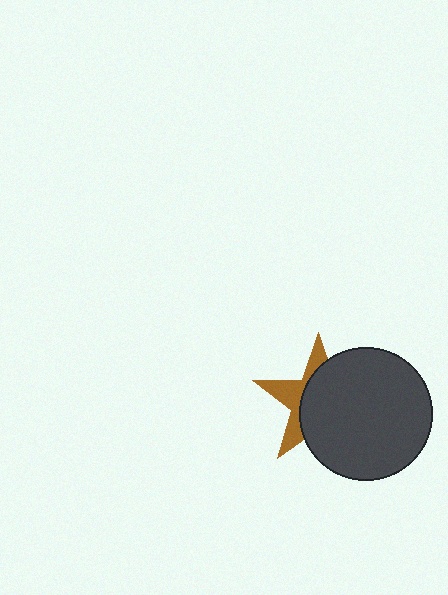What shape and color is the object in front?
The object in front is a dark gray circle.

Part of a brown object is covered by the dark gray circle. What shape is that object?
It is a star.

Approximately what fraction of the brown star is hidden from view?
Roughly 64% of the brown star is hidden behind the dark gray circle.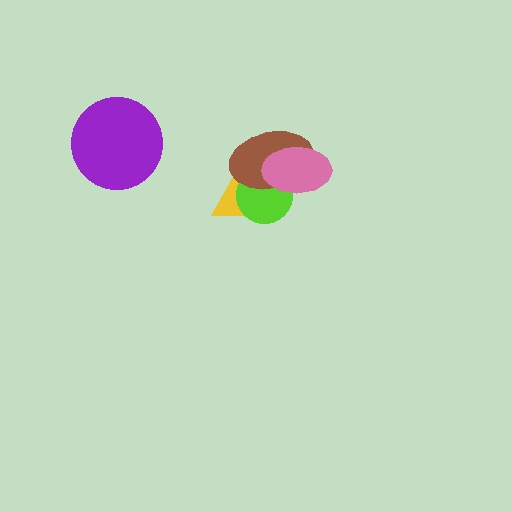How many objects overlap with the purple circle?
0 objects overlap with the purple circle.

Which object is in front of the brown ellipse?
The pink ellipse is in front of the brown ellipse.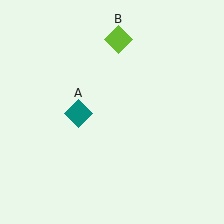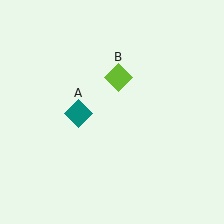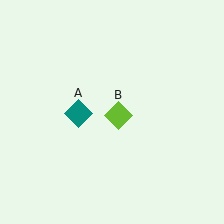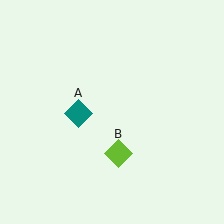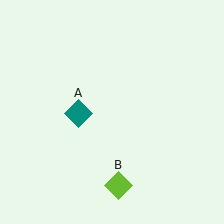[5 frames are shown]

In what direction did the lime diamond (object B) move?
The lime diamond (object B) moved down.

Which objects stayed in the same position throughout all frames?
Teal diamond (object A) remained stationary.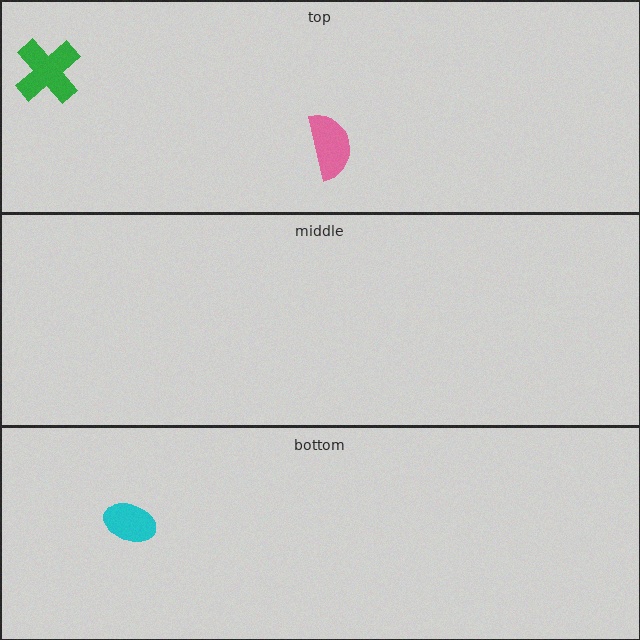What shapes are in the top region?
The green cross, the pink semicircle.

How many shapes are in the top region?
2.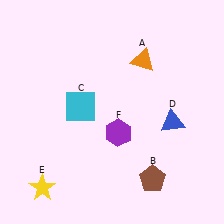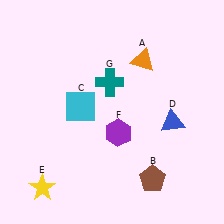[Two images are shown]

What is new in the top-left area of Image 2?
A teal cross (G) was added in the top-left area of Image 2.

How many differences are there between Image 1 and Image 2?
There is 1 difference between the two images.